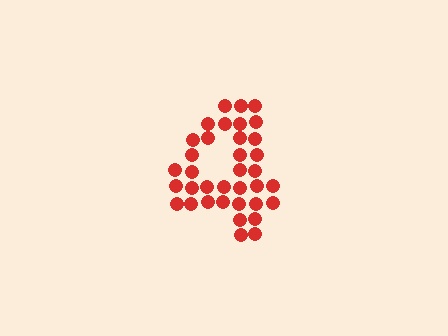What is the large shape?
The large shape is the digit 4.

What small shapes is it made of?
It is made of small circles.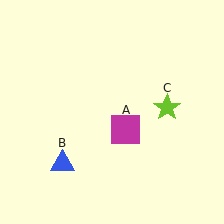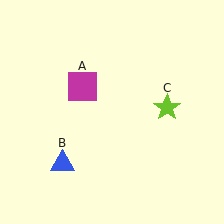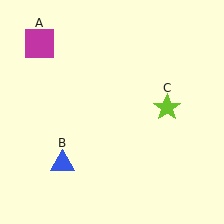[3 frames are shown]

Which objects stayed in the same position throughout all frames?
Blue triangle (object B) and lime star (object C) remained stationary.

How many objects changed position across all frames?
1 object changed position: magenta square (object A).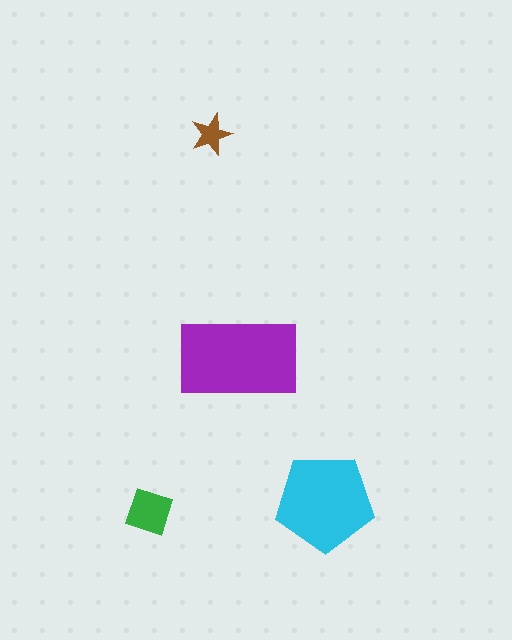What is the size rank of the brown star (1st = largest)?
4th.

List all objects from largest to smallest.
The purple rectangle, the cyan pentagon, the green diamond, the brown star.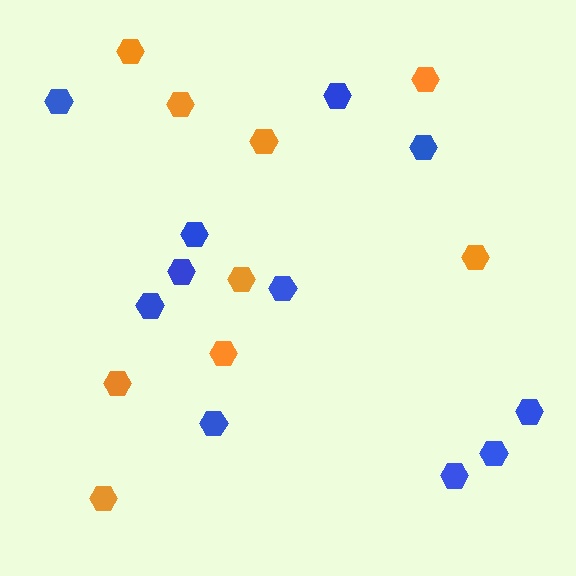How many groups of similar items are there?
There are 2 groups: one group of blue hexagons (11) and one group of orange hexagons (9).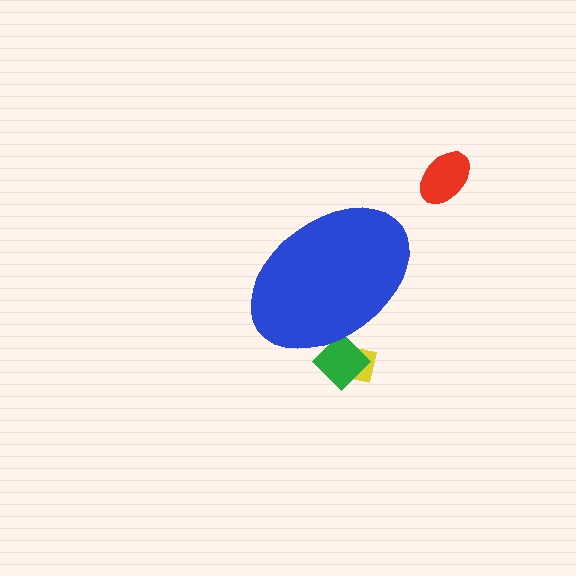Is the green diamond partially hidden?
Yes, the green diamond is partially hidden behind the blue ellipse.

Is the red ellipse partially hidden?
No, the red ellipse is fully visible.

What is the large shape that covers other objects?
A blue ellipse.